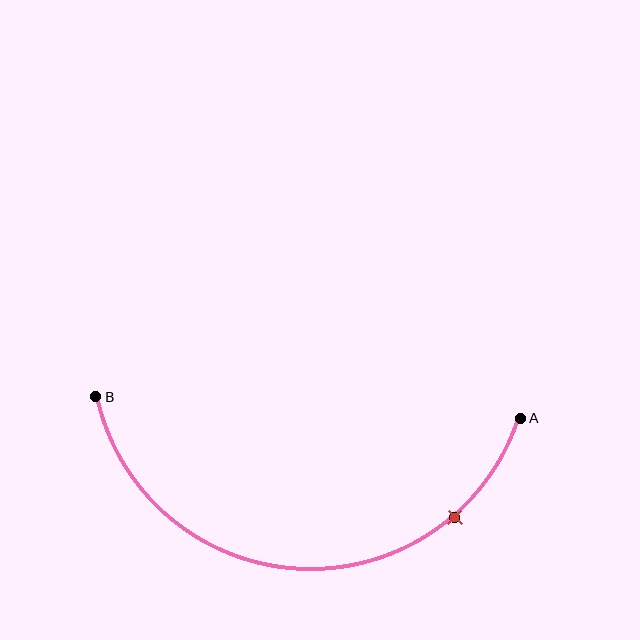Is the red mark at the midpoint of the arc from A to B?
No. The red mark lies on the arc but is closer to endpoint A. The arc midpoint would be at the point on the curve equidistant along the arc from both A and B.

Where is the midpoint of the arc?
The arc midpoint is the point on the curve farthest from the straight line joining A and B. It sits below that line.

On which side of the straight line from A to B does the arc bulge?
The arc bulges below the straight line connecting A and B.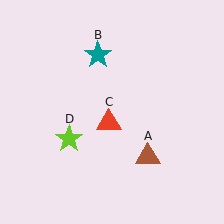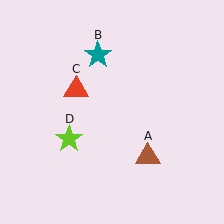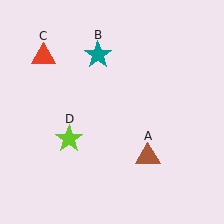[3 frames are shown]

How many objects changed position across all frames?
1 object changed position: red triangle (object C).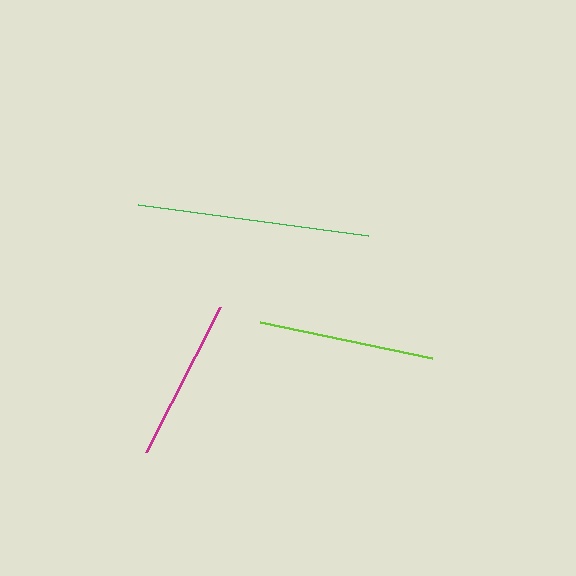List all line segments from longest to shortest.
From longest to shortest: green, lime, magenta.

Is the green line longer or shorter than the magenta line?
The green line is longer than the magenta line.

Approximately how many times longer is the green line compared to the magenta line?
The green line is approximately 1.4 times the length of the magenta line.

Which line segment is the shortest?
The magenta line is the shortest at approximately 163 pixels.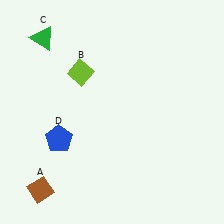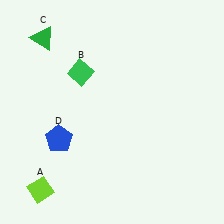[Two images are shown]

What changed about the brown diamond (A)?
In Image 1, A is brown. In Image 2, it changed to lime.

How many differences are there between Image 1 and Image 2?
There are 2 differences between the two images.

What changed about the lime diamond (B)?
In Image 1, B is lime. In Image 2, it changed to green.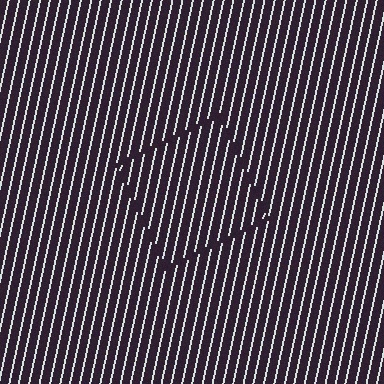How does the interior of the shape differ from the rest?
The interior of the shape contains the same grating, shifted by half a period — the contour is defined by the phase discontinuity where line-ends from the inner and outer gratings abut.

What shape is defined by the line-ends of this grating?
An illusory square. The interior of the shape contains the same grating, shifted by half a period — the contour is defined by the phase discontinuity where line-ends from the inner and outer gratings abut.